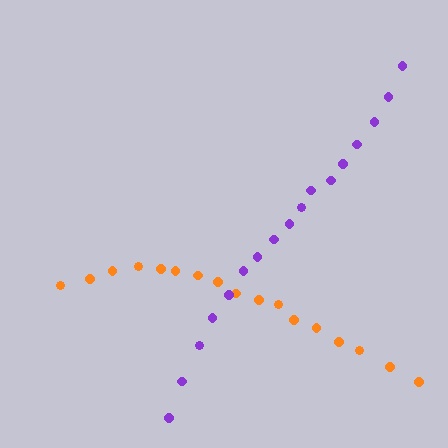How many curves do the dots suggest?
There are 2 distinct paths.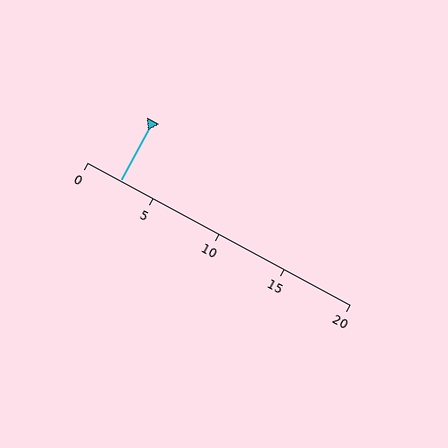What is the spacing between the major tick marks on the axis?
The major ticks are spaced 5 apart.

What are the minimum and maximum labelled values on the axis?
The axis runs from 0 to 20.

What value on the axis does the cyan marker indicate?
The marker indicates approximately 2.5.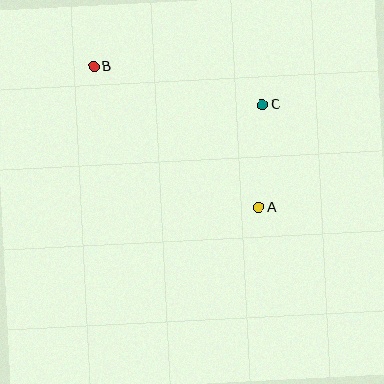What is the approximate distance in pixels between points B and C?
The distance between B and C is approximately 173 pixels.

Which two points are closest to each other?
Points A and C are closest to each other.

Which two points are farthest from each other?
Points A and B are farthest from each other.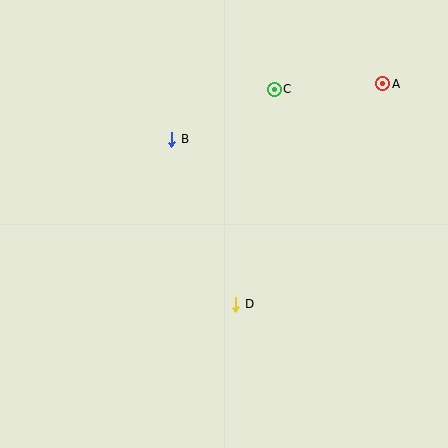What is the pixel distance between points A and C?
The distance between A and C is 109 pixels.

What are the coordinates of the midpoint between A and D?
The midpoint between A and D is at (309, 194).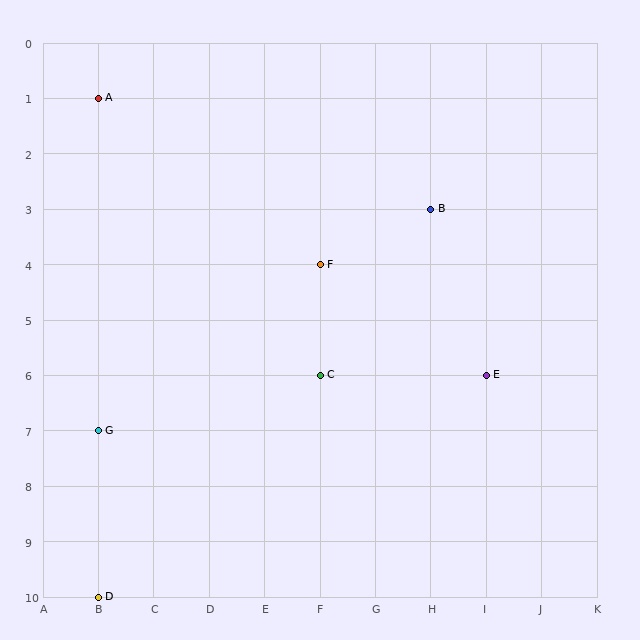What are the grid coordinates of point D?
Point D is at grid coordinates (B, 10).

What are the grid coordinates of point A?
Point A is at grid coordinates (B, 1).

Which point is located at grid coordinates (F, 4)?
Point F is at (F, 4).